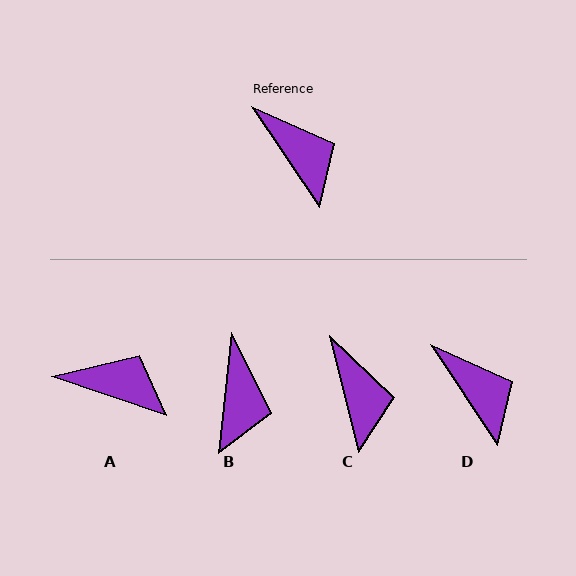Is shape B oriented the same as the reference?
No, it is off by about 40 degrees.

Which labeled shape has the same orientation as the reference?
D.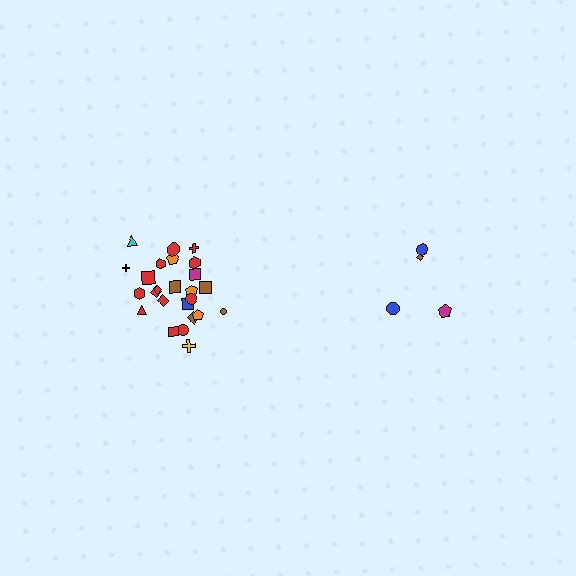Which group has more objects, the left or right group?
The left group.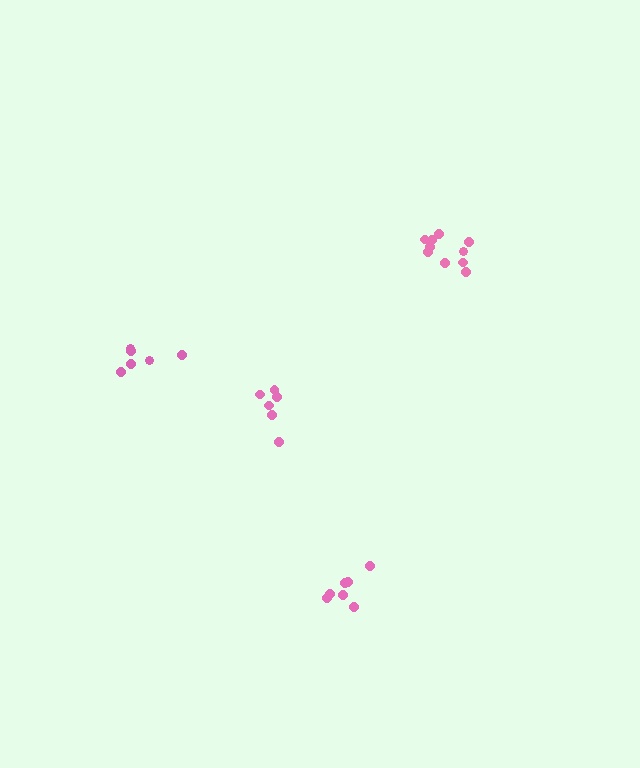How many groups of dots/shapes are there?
There are 4 groups.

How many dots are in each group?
Group 1: 10 dots, Group 2: 6 dots, Group 3: 7 dots, Group 4: 6 dots (29 total).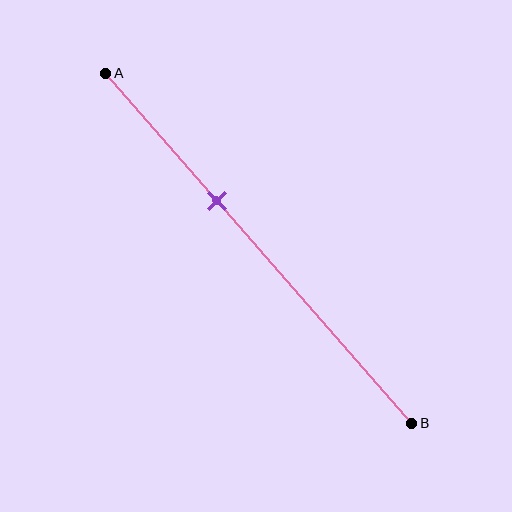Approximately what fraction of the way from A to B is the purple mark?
The purple mark is approximately 35% of the way from A to B.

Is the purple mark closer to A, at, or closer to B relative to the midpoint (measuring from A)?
The purple mark is closer to point A than the midpoint of segment AB.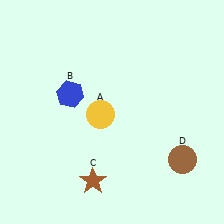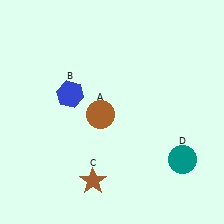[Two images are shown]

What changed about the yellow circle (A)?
In Image 1, A is yellow. In Image 2, it changed to brown.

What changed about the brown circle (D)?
In Image 1, D is brown. In Image 2, it changed to teal.